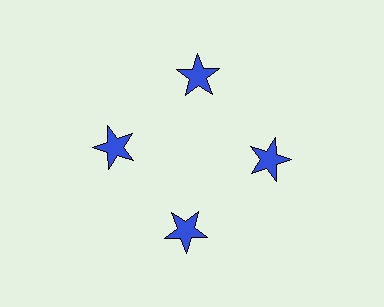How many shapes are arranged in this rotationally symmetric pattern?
There are 4 shapes, arranged in 4 groups of 1.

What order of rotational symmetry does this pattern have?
This pattern has 4-fold rotational symmetry.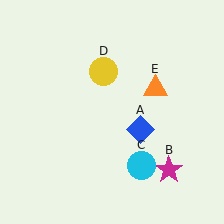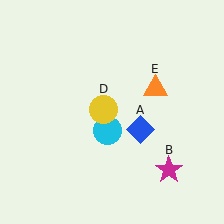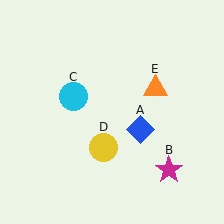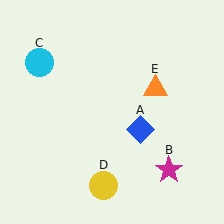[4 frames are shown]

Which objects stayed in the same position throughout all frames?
Blue diamond (object A) and magenta star (object B) and orange triangle (object E) remained stationary.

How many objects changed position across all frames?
2 objects changed position: cyan circle (object C), yellow circle (object D).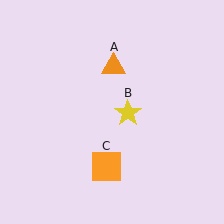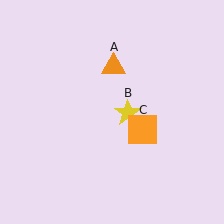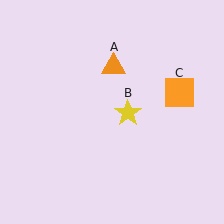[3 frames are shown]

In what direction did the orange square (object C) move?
The orange square (object C) moved up and to the right.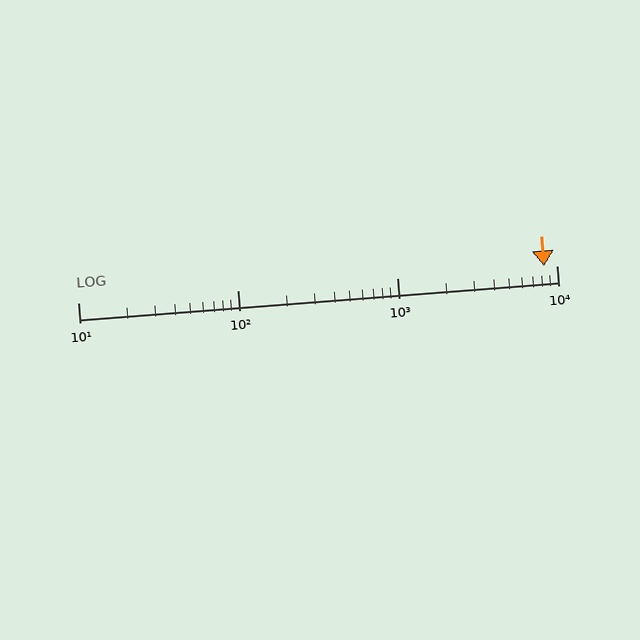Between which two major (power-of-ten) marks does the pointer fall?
The pointer is between 1000 and 10000.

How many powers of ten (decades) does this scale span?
The scale spans 3 decades, from 10 to 10000.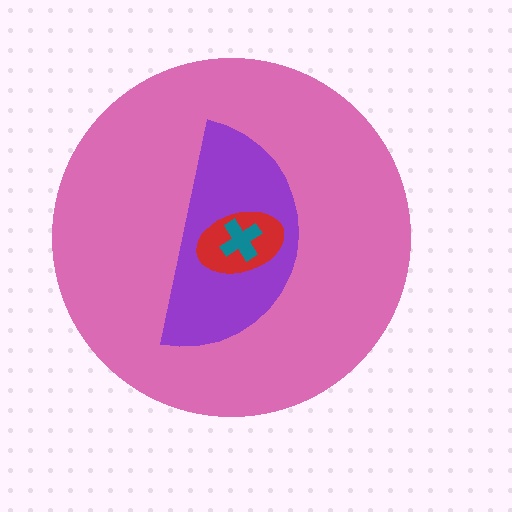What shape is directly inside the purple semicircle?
The red ellipse.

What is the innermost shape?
The teal cross.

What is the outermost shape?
The pink circle.